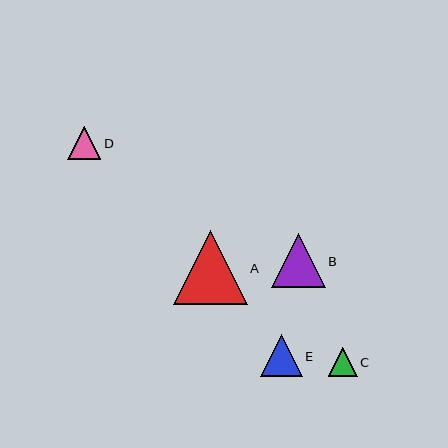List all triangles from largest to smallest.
From largest to smallest: A, B, E, D, C.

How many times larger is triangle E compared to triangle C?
Triangle E is approximately 1.4 times the size of triangle C.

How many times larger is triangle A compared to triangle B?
Triangle A is approximately 1.4 times the size of triangle B.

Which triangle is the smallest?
Triangle C is the smallest with a size of approximately 29 pixels.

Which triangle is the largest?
Triangle A is the largest with a size of approximately 74 pixels.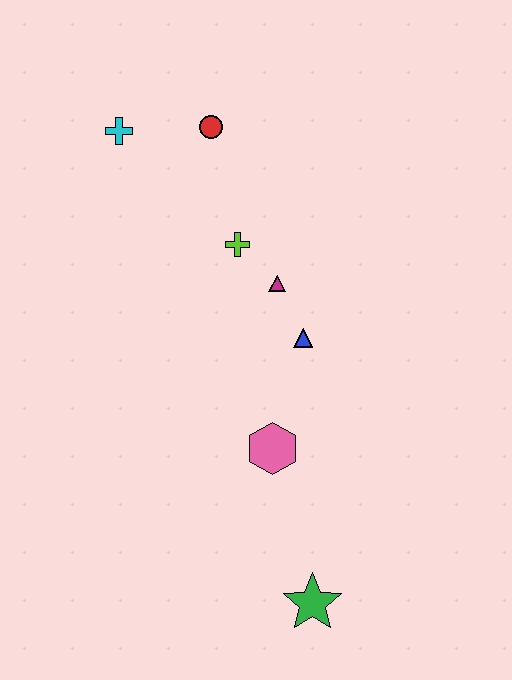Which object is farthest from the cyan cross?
The green star is farthest from the cyan cross.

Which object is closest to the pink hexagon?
The blue triangle is closest to the pink hexagon.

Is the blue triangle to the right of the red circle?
Yes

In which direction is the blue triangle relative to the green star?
The blue triangle is above the green star.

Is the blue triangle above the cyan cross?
No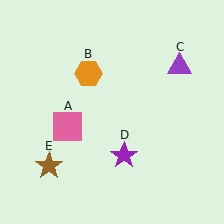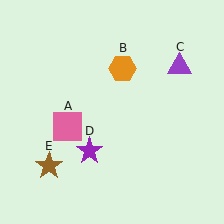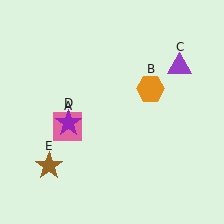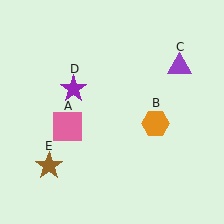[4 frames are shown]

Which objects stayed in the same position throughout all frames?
Pink square (object A) and purple triangle (object C) and brown star (object E) remained stationary.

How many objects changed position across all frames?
2 objects changed position: orange hexagon (object B), purple star (object D).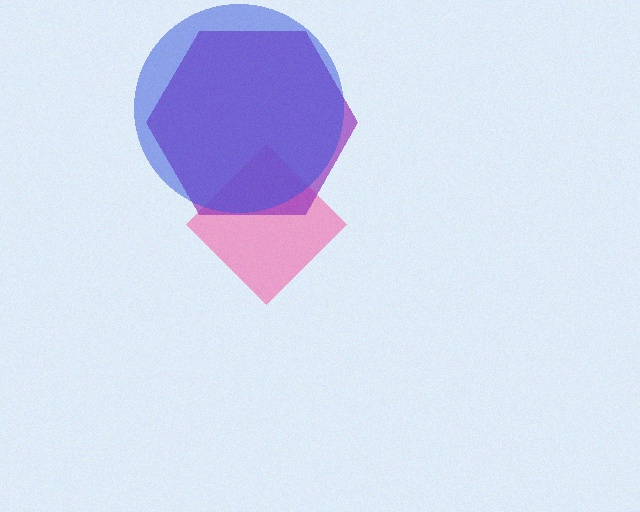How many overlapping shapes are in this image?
There are 3 overlapping shapes in the image.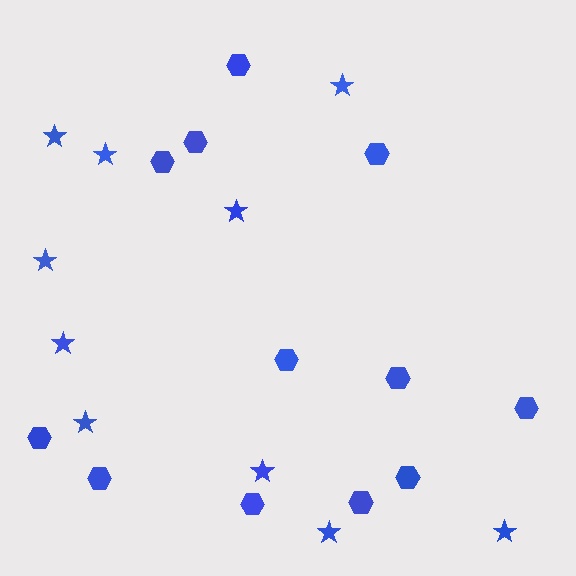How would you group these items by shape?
There are 2 groups: one group of stars (10) and one group of hexagons (12).